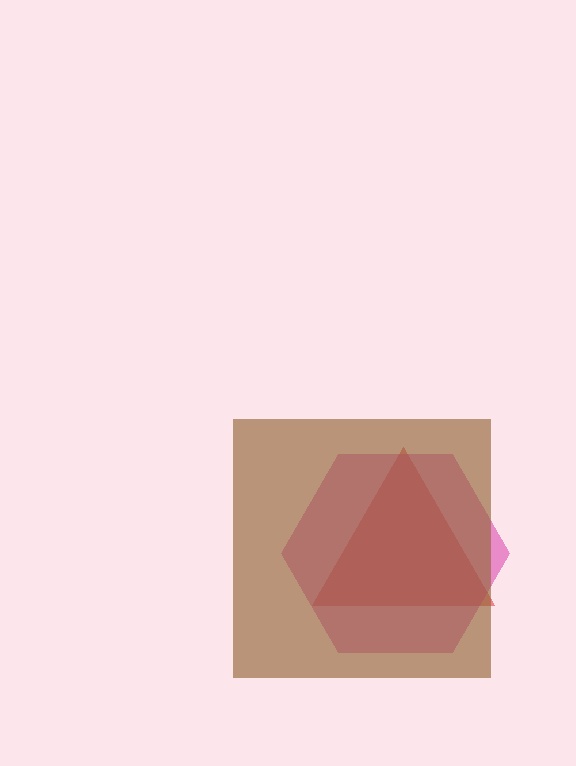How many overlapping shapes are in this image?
There are 3 overlapping shapes in the image.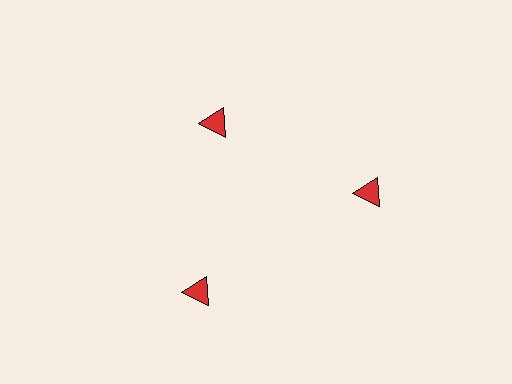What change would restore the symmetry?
The symmetry would be restored by moving it outward, back onto the ring so that all 3 triangles sit at equal angles and equal distance from the center.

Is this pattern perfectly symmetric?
No. The 3 red triangles are arranged in a ring, but one element near the 11 o'clock position is pulled inward toward the center, breaking the 3-fold rotational symmetry.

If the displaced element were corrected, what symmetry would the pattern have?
It would have 3-fold rotational symmetry — the pattern would map onto itself every 120 degrees.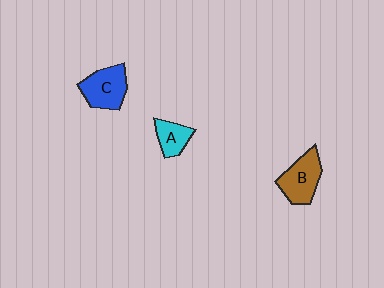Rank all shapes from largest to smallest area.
From largest to smallest: C (blue), B (brown), A (cyan).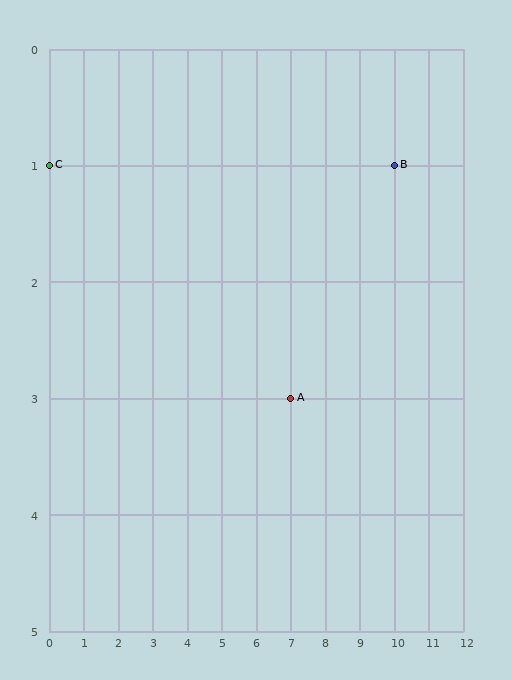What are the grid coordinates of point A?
Point A is at grid coordinates (7, 3).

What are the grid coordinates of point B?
Point B is at grid coordinates (10, 1).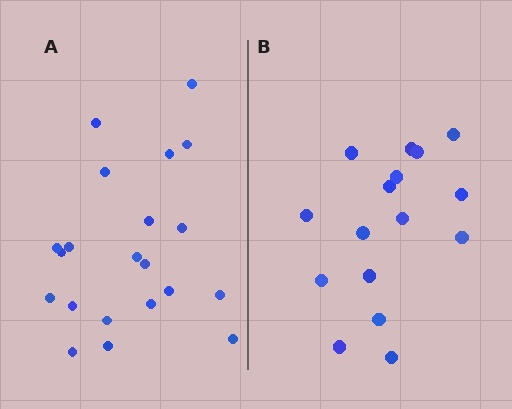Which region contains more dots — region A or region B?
Region A (the left region) has more dots.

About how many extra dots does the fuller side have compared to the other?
Region A has about 5 more dots than region B.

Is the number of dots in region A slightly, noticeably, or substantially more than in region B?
Region A has noticeably more, but not dramatically so. The ratio is roughly 1.3 to 1.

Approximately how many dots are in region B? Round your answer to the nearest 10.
About 20 dots. (The exact count is 16, which rounds to 20.)